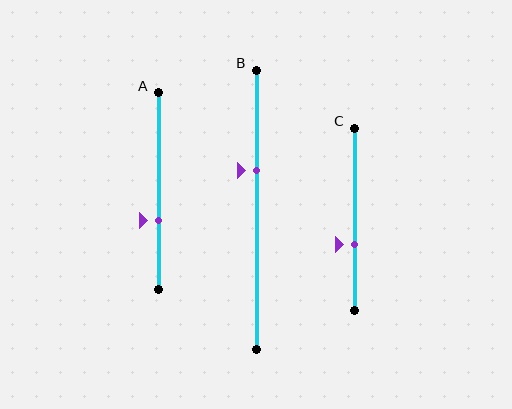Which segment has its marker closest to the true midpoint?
Segment C has its marker closest to the true midpoint.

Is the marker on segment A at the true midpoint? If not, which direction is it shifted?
No, the marker on segment A is shifted downward by about 15% of the segment length.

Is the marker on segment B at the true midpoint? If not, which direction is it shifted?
No, the marker on segment B is shifted upward by about 14% of the segment length.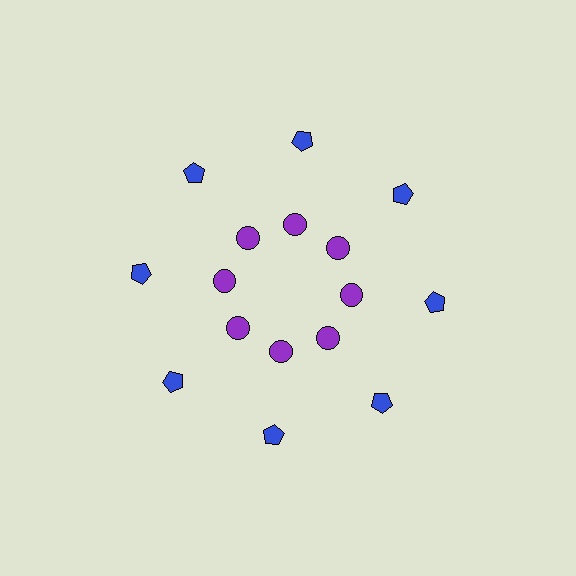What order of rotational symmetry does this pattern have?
This pattern has 8-fold rotational symmetry.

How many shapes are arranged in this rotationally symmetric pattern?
There are 16 shapes, arranged in 8 groups of 2.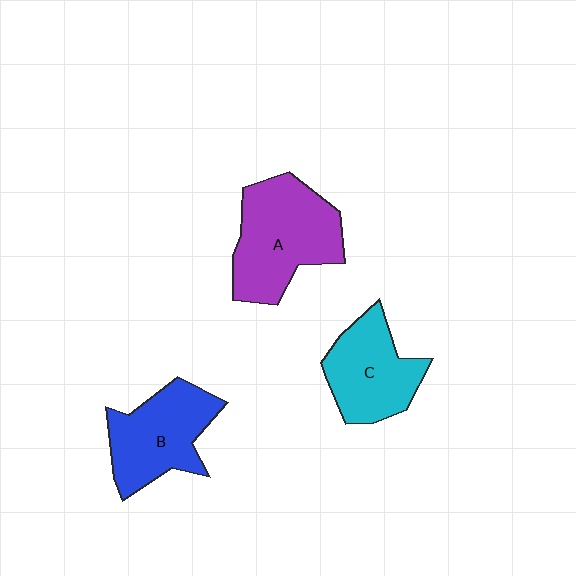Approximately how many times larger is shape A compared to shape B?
Approximately 1.2 times.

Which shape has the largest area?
Shape A (purple).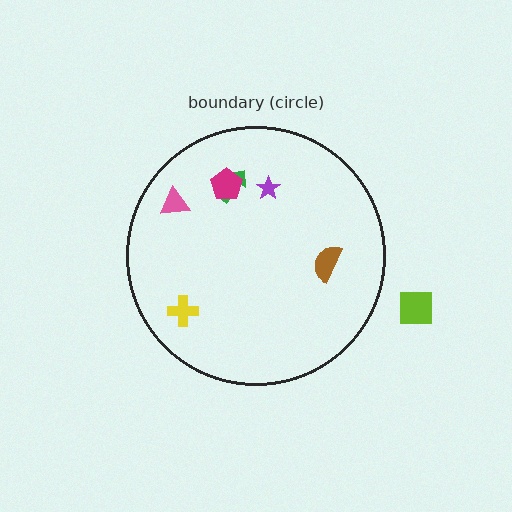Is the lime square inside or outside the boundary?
Outside.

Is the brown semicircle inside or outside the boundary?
Inside.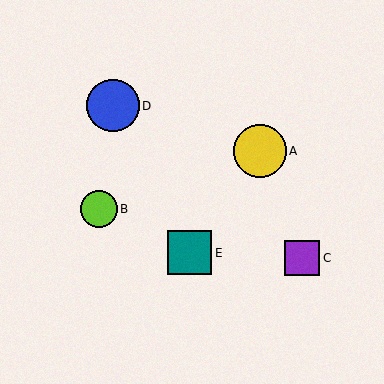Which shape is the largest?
The yellow circle (labeled A) is the largest.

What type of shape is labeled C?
Shape C is a purple square.